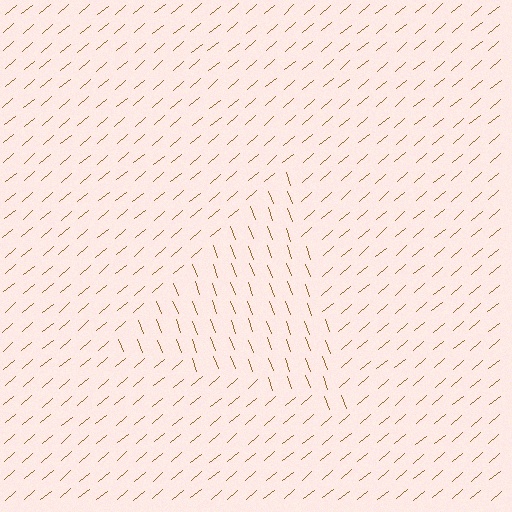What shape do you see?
I see a triangle.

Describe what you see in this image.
The image is filled with small brown line segments. A triangle region in the image has lines oriented differently from the surrounding lines, creating a visible texture boundary.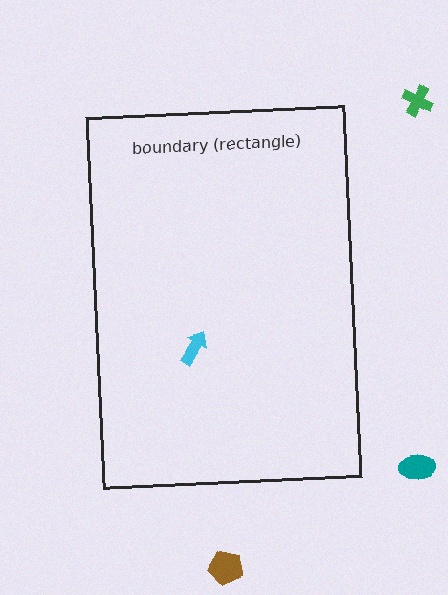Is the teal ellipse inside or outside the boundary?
Outside.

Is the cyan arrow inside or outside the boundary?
Inside.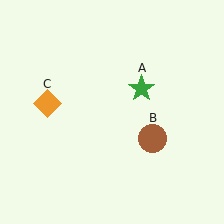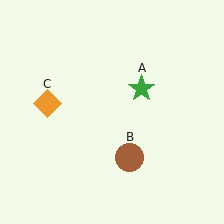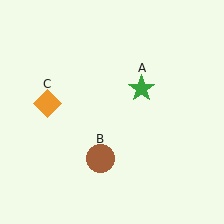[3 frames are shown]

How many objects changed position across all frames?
1 object changed position: brown circle (object B).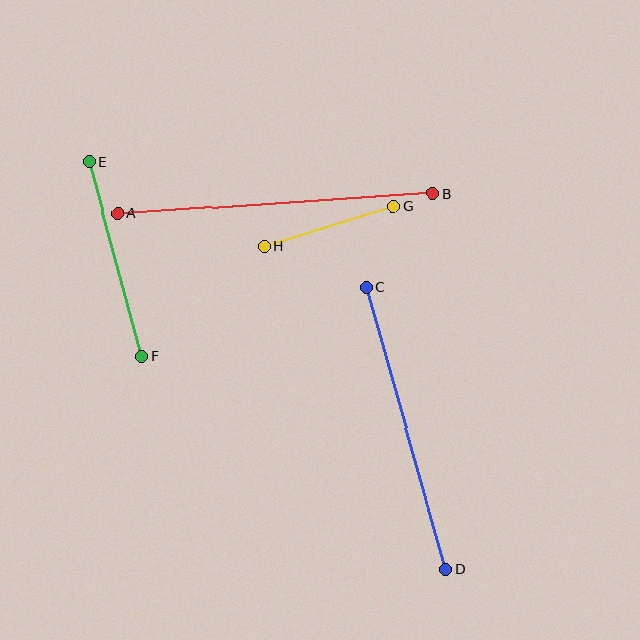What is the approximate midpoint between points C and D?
The midpoint is at approximately (406, 428) pixels.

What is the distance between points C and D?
The distance is approximately 292 pixels.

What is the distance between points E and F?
The distance is approximately 202 pixels.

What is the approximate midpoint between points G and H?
The midpoint is at approximately (329, 226) pixels.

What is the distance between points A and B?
The distance is approximately 316 pixels.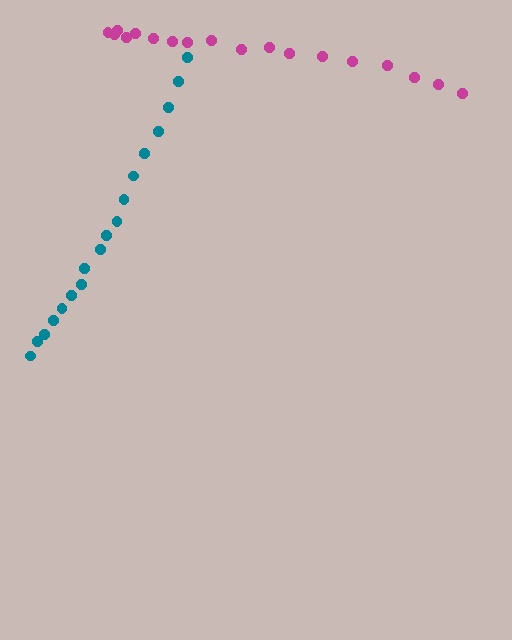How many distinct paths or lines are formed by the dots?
There are 2 distinct paths.